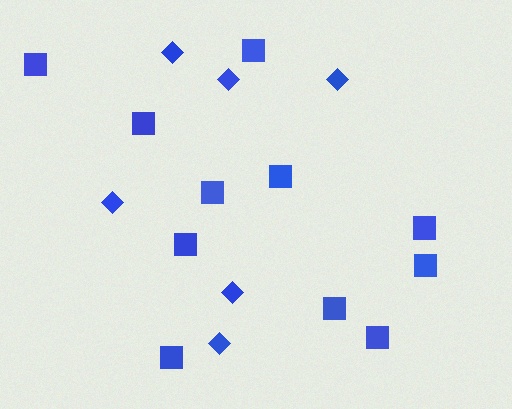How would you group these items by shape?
There are 2 groups: one group of squares (11) and one group of diamonds (6).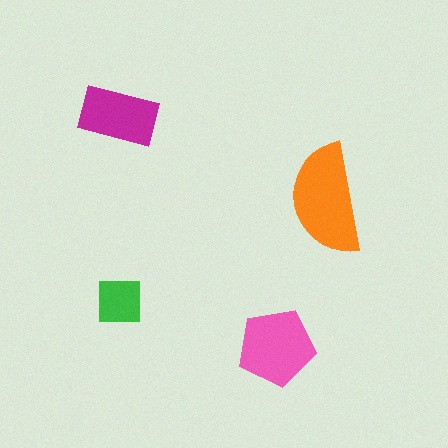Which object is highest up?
The magenta rectangle is topmost.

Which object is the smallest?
The green square.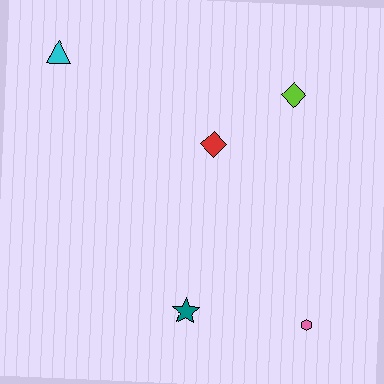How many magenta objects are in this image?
There are no magenta objects.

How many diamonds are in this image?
There are 2 diamonds.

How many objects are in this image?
There are 5 objects.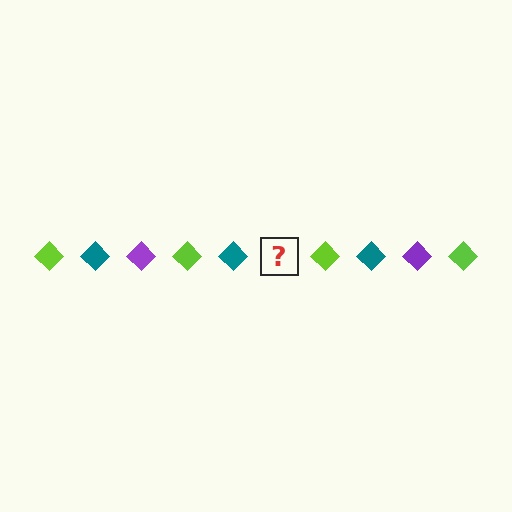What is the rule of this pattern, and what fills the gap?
The rule is that the pattern cycles through lime, teal, purple diamonds. The gap should be filled with a purple diamond.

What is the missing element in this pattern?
The missing element is a purple diamond.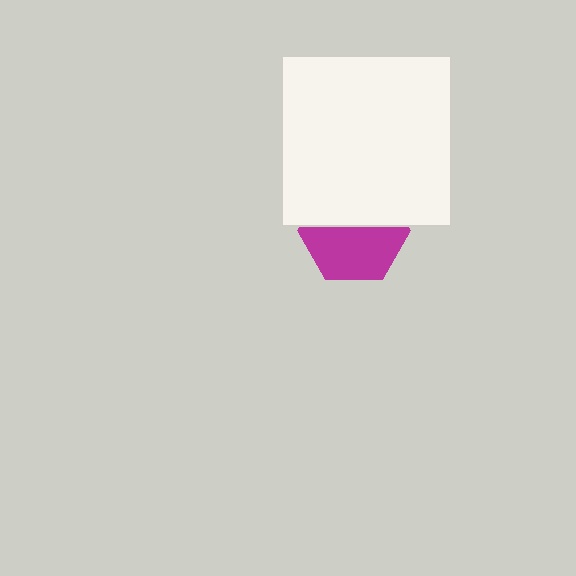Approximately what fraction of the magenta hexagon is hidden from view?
Roughly 46% of the magenta hexagon is hidden behind the white square.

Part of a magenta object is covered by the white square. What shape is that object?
It is a hexagon.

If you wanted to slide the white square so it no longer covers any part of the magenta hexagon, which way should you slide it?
Slide it up — that is the most direct way to separate the two shapes.